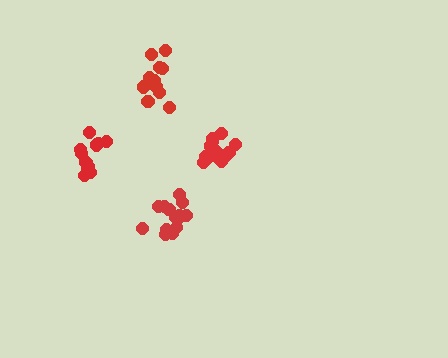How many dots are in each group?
Group 1: 15 dots, Group 2: 16 dots, Group 3: 13 dots, Group 4: 12 dots (56 total).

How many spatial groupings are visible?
There are 4 spatial groupings.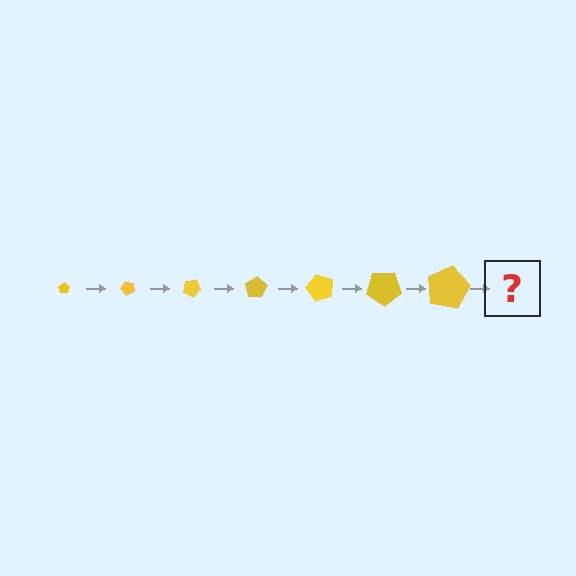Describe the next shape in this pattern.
It should be a pentagon, larger than the previous one and rotated 350 degrees from the start.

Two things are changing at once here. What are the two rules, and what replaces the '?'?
The two rules are that the pentagon grows larger each step and it rotates 50 degrees each step. The '?' should be a pentagon, larger than the previous one and rotated 350 degrees from the start.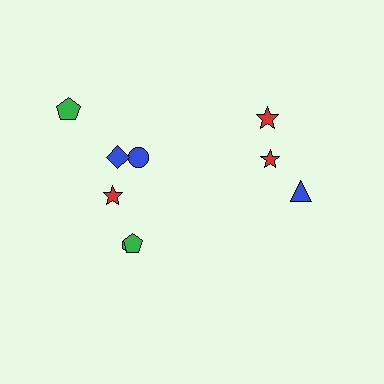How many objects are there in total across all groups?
There are 9 objects.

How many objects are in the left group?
There are 6 objects.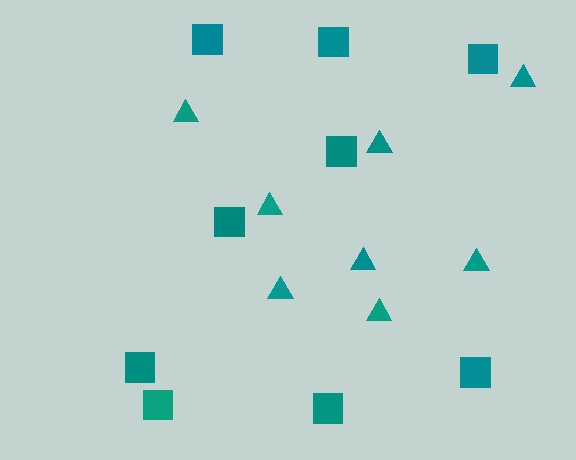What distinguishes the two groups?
There are 2 groups: one group of triangles (8) and one group of squares (9).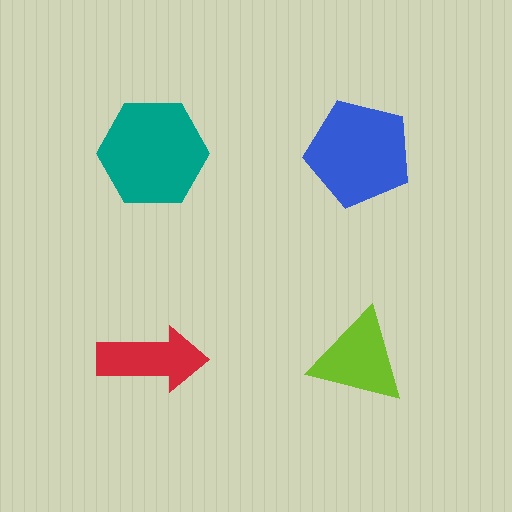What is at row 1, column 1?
A teal hexagon.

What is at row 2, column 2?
A lime triangle.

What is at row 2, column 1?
A red arrow.